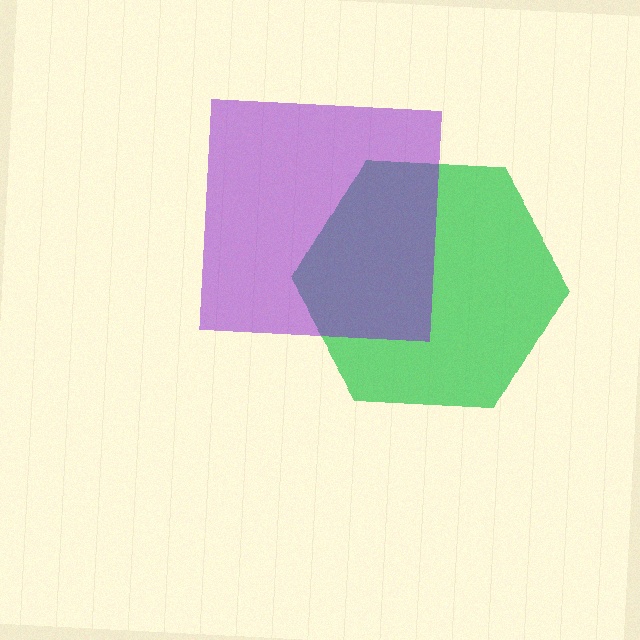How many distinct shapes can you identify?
There are 2 distinct shapes: a green hexagon, a purple square.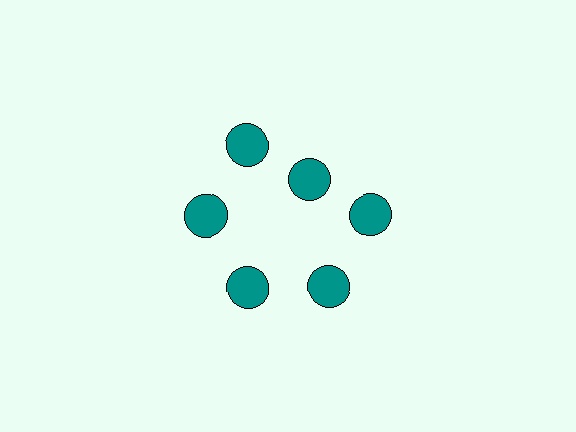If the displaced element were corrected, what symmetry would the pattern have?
It would have 6-fold rotational symmetry — the pattern would map onto itself every 60 degrees.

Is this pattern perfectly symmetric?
No. The 6 teal circles are arranged in a ring, but one element near the 1 o'clock position is pulled inward toward the center, breaking the 6-fold rotational symmetry.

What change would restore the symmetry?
The symmetry would be restored by moving it outward, back onto the ring so that all 6 circles sit at equal angles and equal distance from the center.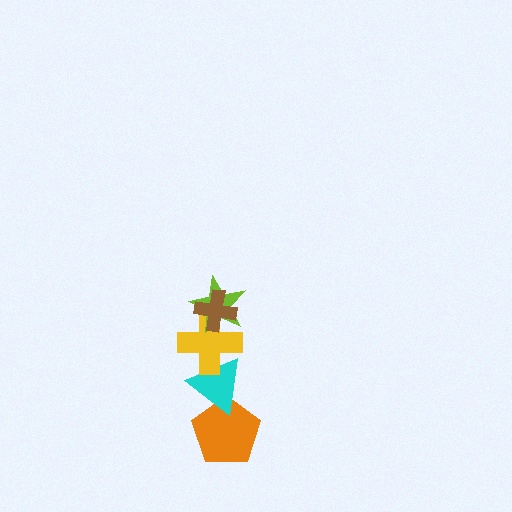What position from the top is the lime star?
The lime star is 2nd from the top.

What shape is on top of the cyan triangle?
The yellow cross is on top of the cyan triangle.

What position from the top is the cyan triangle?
The cyan triangle is 4th from the top.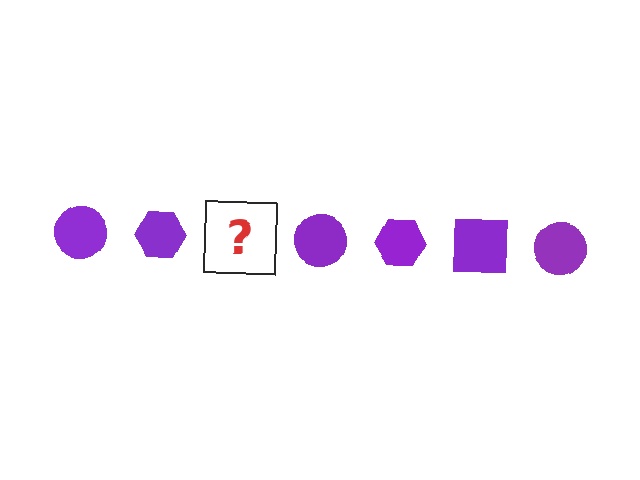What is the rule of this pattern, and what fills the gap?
The rule is that the pattern cycles through circle, hexagon, square shapes in purple. The gap should be filled with a purple square.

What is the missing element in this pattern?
The missing element is a purple square.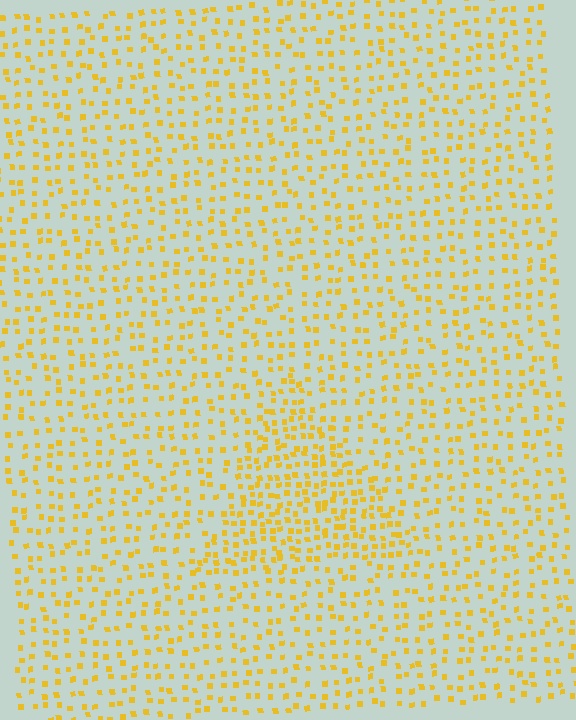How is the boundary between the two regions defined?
The boundary is defined by a change in element density (approximately 1.8x ratio). All elements are the same color, size, and shape.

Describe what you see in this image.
The image contains small yellow elements arranged at two different densities. A triangle-shaped region is visible where the elements are more densely packed than the surrounding area.